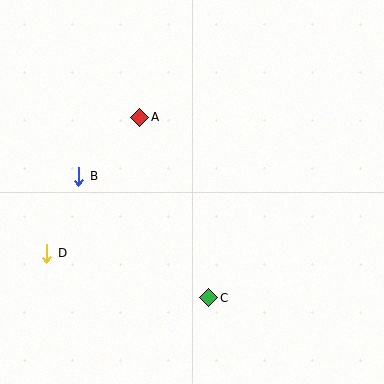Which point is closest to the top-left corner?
Point A is closest to the top-left corner.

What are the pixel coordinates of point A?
Point A is at (140, 117).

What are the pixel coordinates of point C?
Point C is at (209, 298).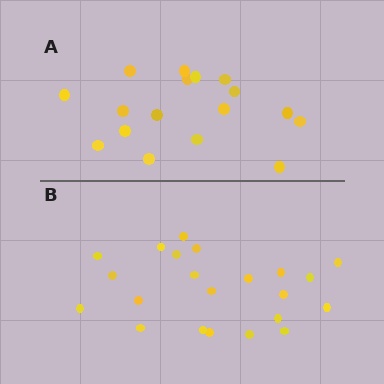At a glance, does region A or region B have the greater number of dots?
Region B (the bottom region) has more dots.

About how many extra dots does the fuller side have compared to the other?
Region B has about 5 more dots than region A.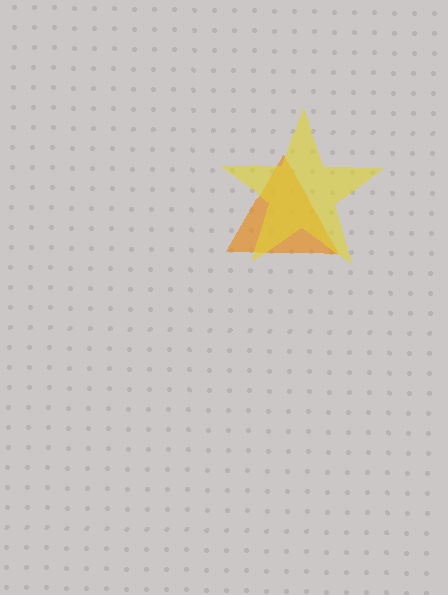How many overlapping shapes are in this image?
There are 2 overlapping shapes in the image.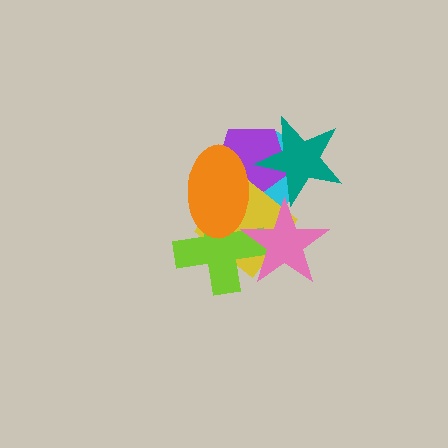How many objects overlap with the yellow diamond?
5 objects overlap with the yellow diamond.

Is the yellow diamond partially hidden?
Yes, it is partially covered by another shape.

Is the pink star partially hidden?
No, no other shape covers it.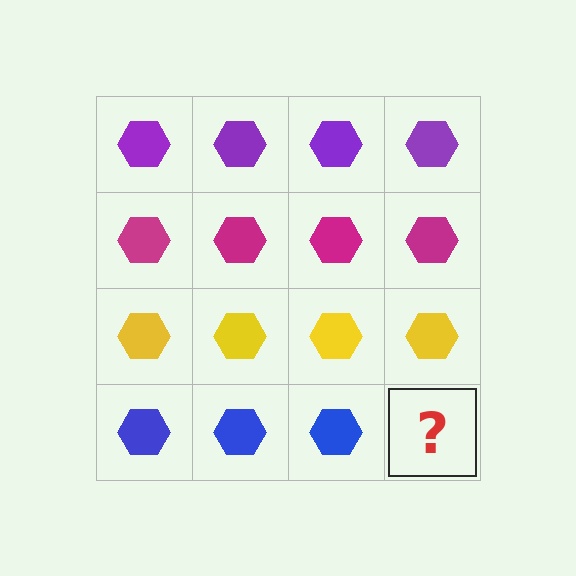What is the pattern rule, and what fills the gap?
The rule is that each row has a consistent color. The gap should be filled with a blue hexagon.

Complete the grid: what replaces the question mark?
The question mark should be replaced with a blue hexagon.